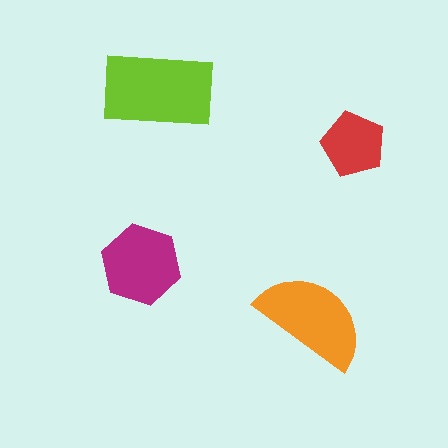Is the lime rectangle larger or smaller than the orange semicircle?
Larger.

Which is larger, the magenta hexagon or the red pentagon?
The magenta hexagon.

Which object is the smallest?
The red pentagon.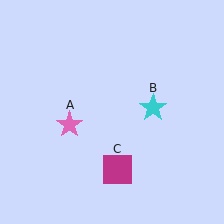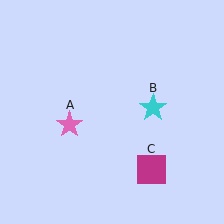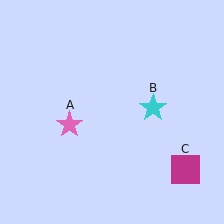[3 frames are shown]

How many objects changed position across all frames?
1 object changed position: magenta square (object C).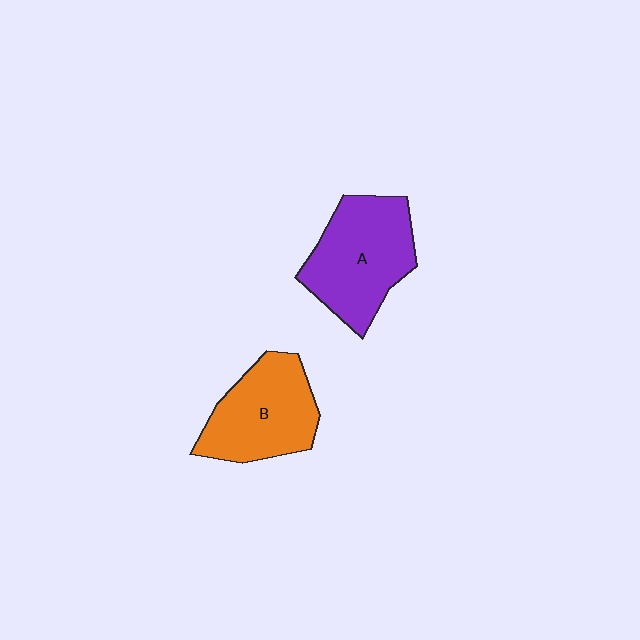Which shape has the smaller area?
Shape B (orange).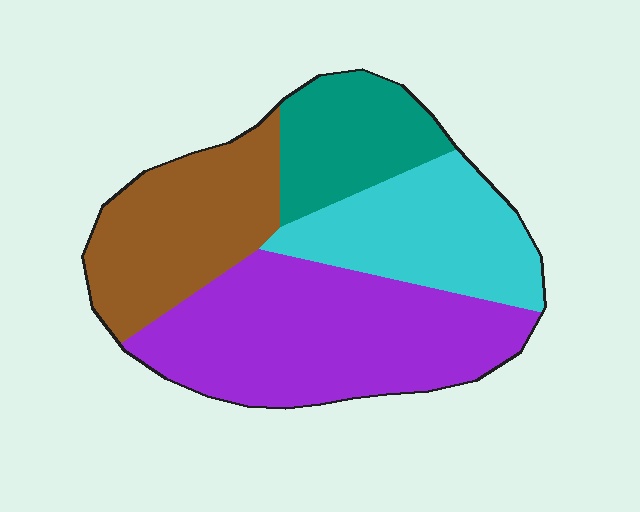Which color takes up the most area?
Purple, at roughly 40%.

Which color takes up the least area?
Teal, at roughly 15%.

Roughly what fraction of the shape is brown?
Brown covers roughly 25% of the shape.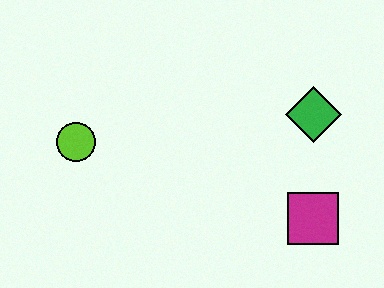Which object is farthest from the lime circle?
The magenta square is farthest from the lime circle.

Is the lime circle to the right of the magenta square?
No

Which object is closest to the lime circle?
The green diamond is closest to the lime circle.